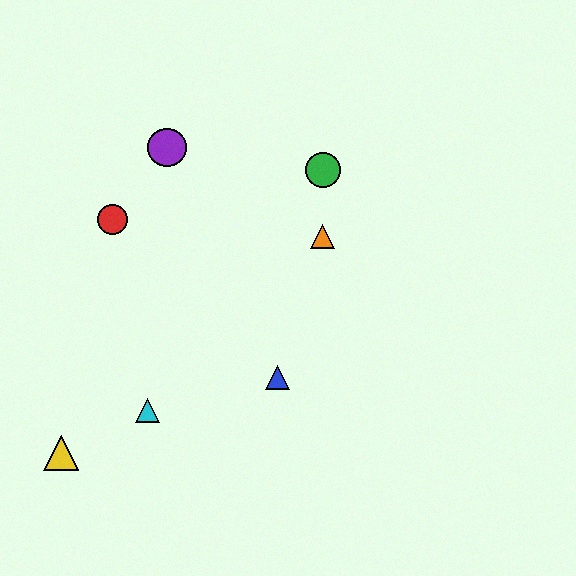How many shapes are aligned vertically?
2 shapes (the green circle, the orange triangle) are aligned vertically.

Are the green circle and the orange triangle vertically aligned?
Yes, both are at x≈323.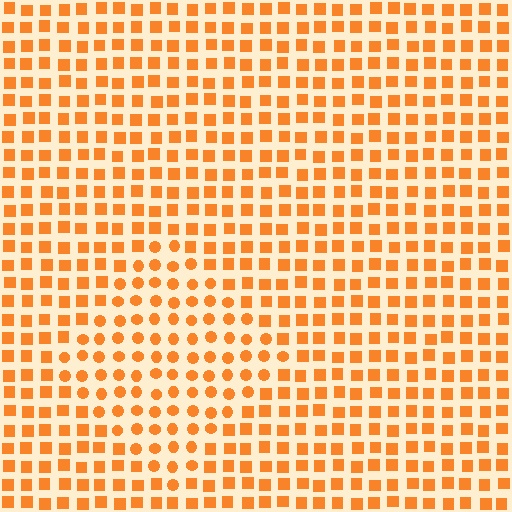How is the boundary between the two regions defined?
The boundary is defined by a change in element shape: circles inside vs. squares outside. All elements share the same color and spacing.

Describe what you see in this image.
The image is filled with small orange elements arranged in a uniform grid. A diamond-shaped region contains circles, while the surrounding area contains squares. The boundary is defined purely by the change in element shape.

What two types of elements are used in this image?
The image uses circles inside the diamond region and squares outside it.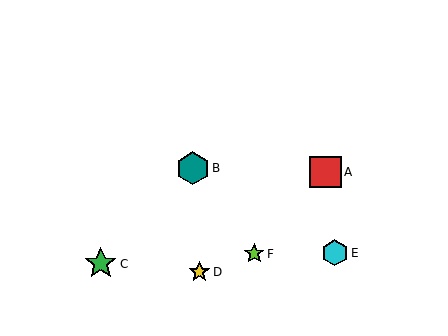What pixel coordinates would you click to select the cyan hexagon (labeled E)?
Click at (335, 253) to select the cyan hexagon E.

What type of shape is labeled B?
Shape B is a teal hexagon.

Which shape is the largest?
The teal hexagon (labeled B) is the largest.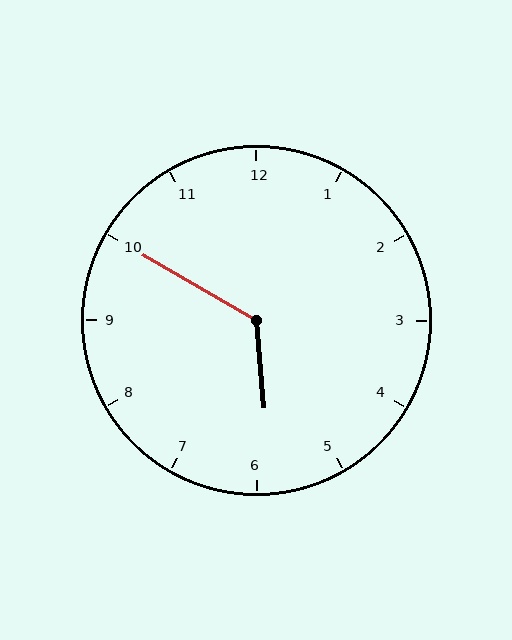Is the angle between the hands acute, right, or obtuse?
It is obtuse.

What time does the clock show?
5:50.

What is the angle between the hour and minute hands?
Approximately 125 degrees.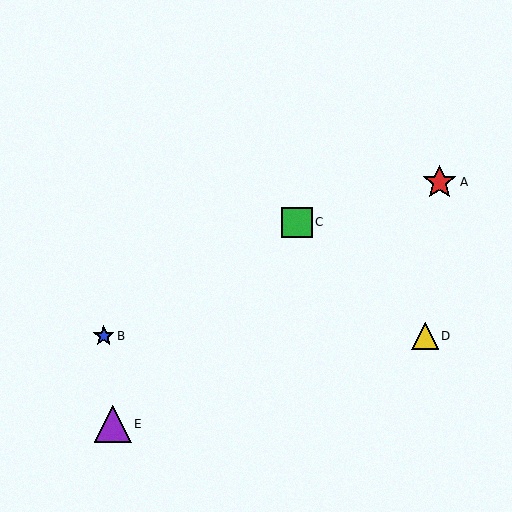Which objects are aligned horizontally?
Objects B, D are aligned horizontally.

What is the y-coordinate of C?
Object C is at y≈222.